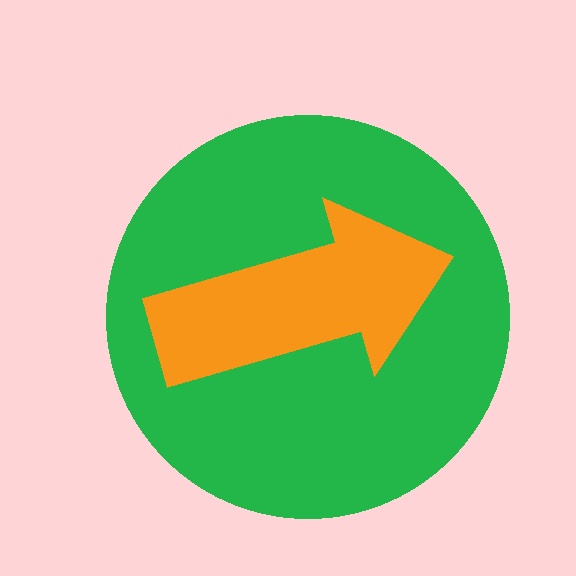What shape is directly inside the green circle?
The orange arrow.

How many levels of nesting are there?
2.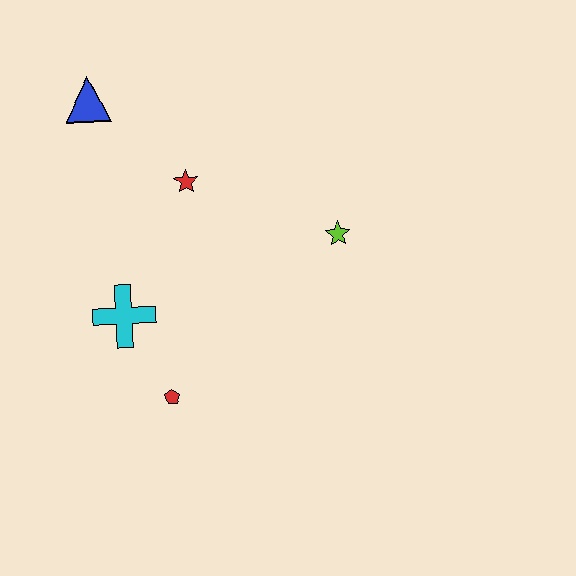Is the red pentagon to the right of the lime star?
No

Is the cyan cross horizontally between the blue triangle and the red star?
Yes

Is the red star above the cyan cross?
Yes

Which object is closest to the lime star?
The red star is closest to the lime star.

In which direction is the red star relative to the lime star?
The red star is to the left of the lime star.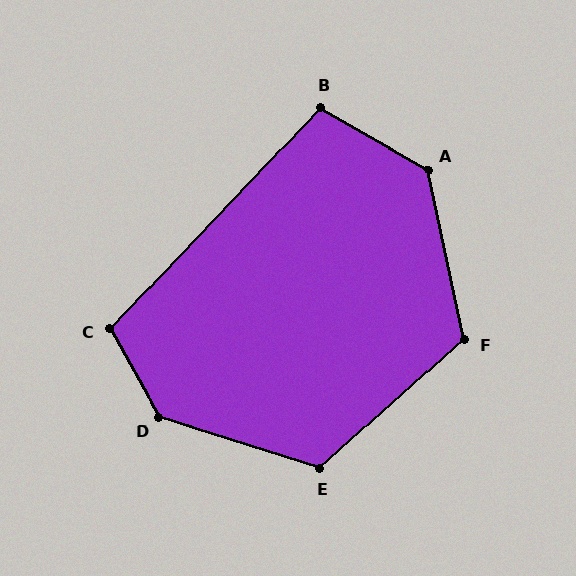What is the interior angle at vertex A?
Approximately 132 degrees (obtuse).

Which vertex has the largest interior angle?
D, at approximately 136 degrees.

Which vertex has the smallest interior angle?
B, at approximately 104 degrees.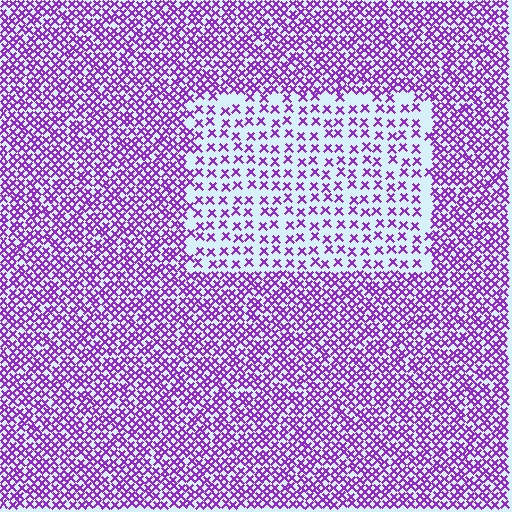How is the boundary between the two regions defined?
The boundary is defined by a change in element density (approximately 2.3x ratio). All elements are the same color, size, and shape.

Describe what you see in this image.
The image contains small purple elements arranged at two different densities. A rectangle-shaped region is visible where the elements are less densely packed than the surrounding area.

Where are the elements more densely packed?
The elements are more densely packed outside the rectangle boundary.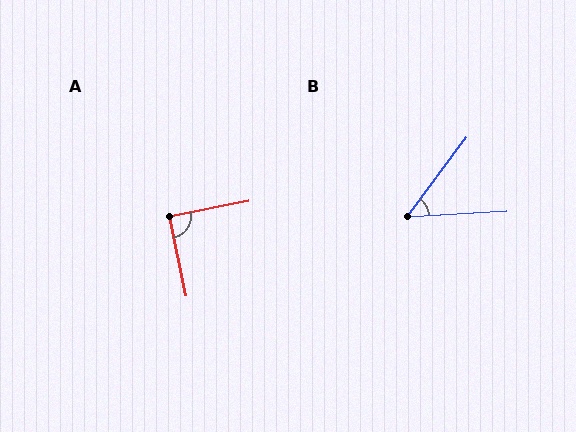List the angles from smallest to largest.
B (50°), A (89°).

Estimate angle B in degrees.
Approximately 50 degrees.